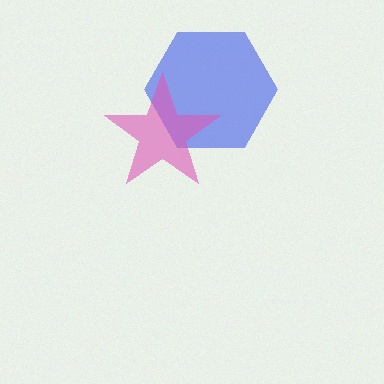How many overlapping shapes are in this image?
There are 2 overlapping shapes in the image.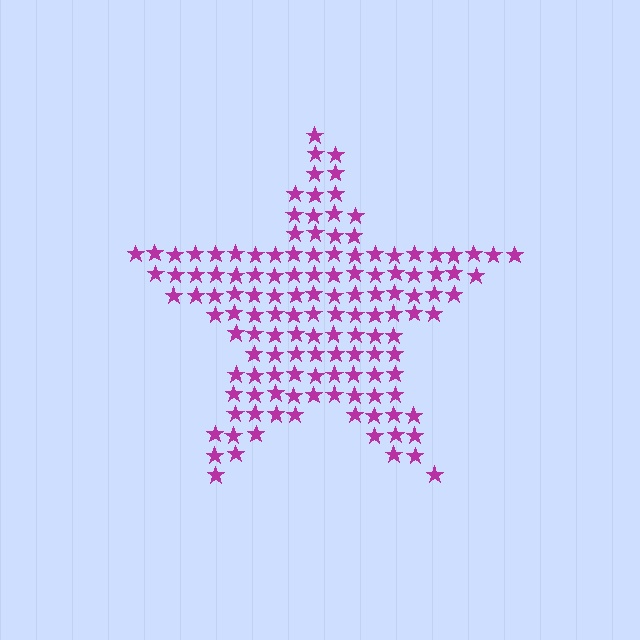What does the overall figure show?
The overall figure shows a star.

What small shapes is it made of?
It is made of small stars.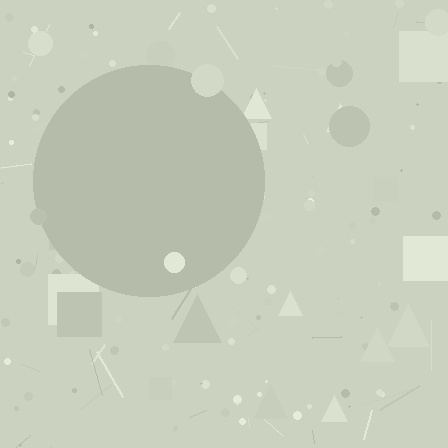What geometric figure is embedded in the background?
A circle is embedded in the background.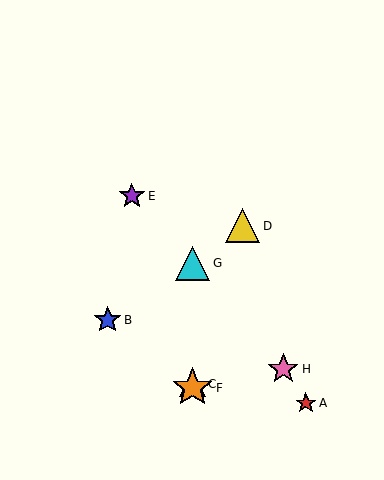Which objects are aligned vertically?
Objects C, F, G are aligned vertically.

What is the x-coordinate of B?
Object B is at x≈108.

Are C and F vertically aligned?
Yes, both are at x≈193.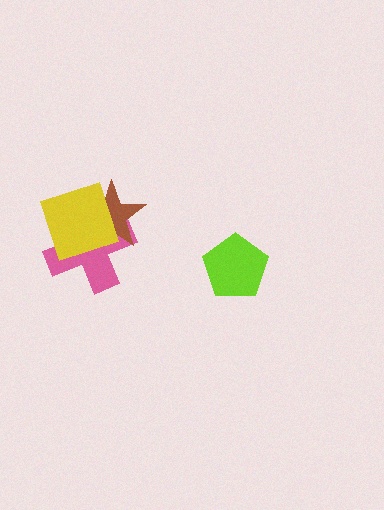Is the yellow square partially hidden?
No, no other shape covers it.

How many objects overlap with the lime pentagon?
0 objects overlap with the lime pentagon.